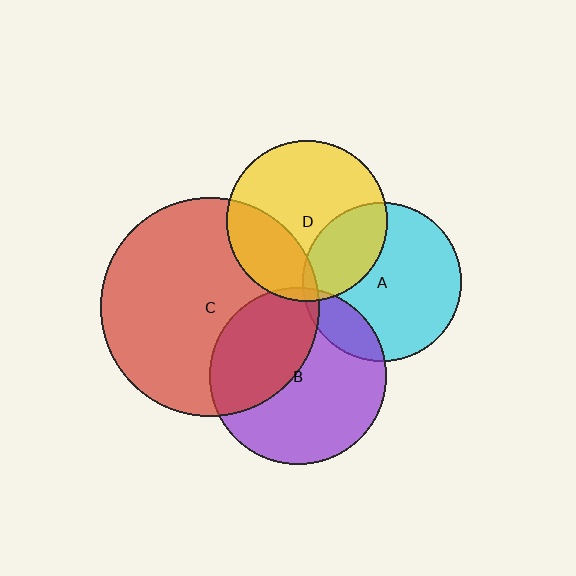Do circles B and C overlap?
Yes.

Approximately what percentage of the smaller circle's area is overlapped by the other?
Approximately 40%.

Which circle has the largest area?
Circle C (red).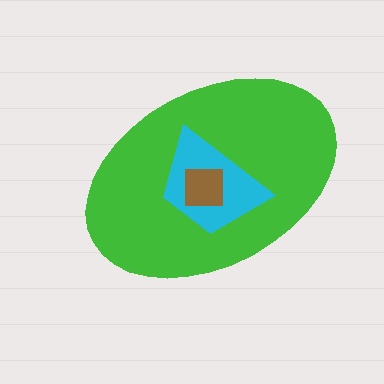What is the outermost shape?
The green ellipse.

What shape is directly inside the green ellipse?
The cyan trapezoid.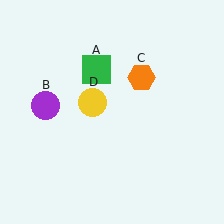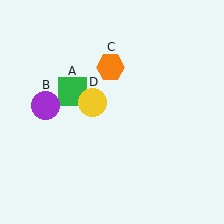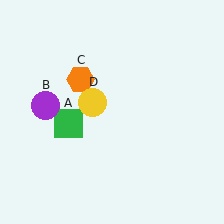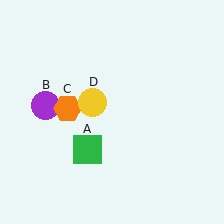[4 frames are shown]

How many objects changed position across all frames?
2 objects changed position: green square (object A), orange hexagon (object C).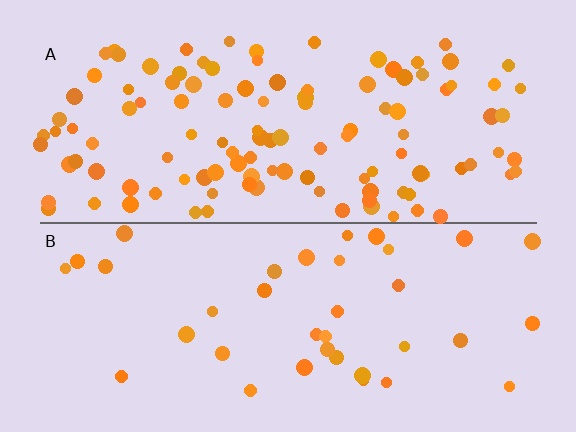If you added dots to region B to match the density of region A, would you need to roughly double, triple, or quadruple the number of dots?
Approximately triple.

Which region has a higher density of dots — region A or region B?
A (the top).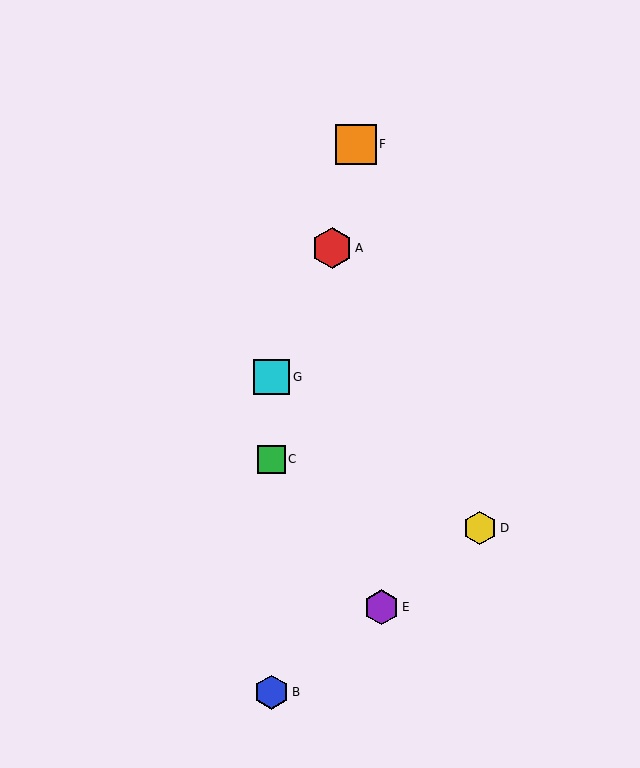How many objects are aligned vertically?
3 objects (B, C, G) are aligned vertically.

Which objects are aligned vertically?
Objects B, C, G are aligned vertically.